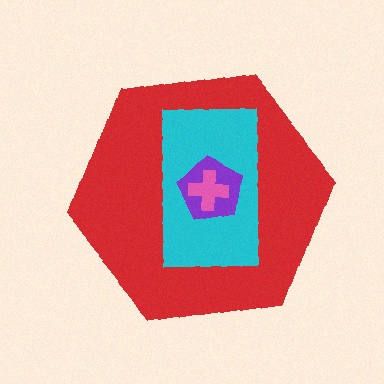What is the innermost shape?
The pink cross.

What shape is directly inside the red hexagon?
The cyan rectangle.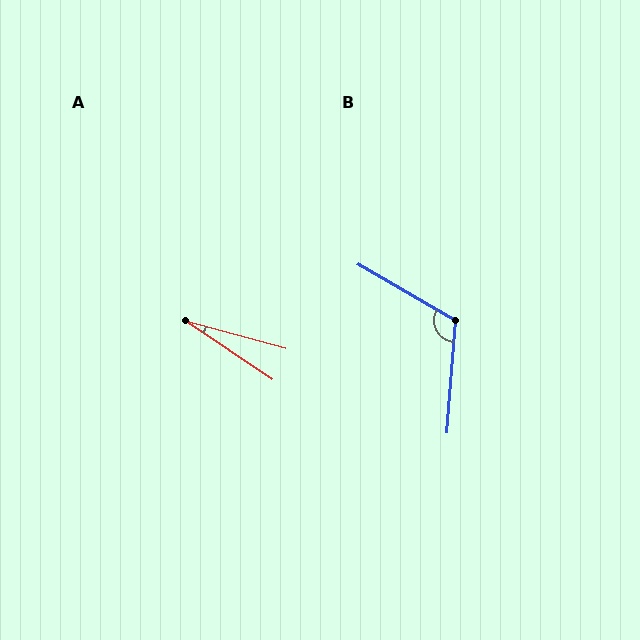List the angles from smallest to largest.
A (19°), B (116°).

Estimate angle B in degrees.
Approximately 116 degrees.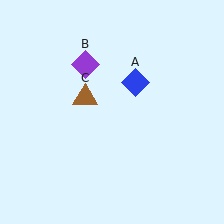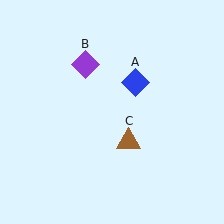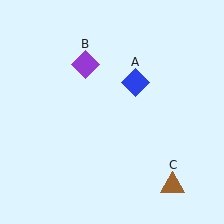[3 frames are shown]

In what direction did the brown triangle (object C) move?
The brown triangle (object C) moved down and to the right.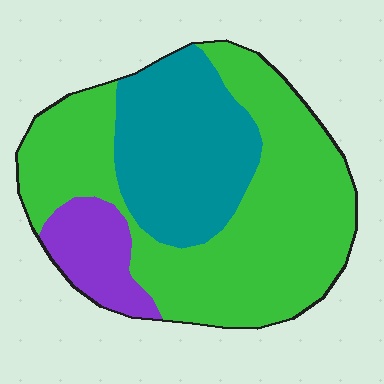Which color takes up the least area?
Purple, at roughly 10%.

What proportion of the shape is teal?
Teal takes up about one third (1/3) of the shape.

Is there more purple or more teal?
Teal.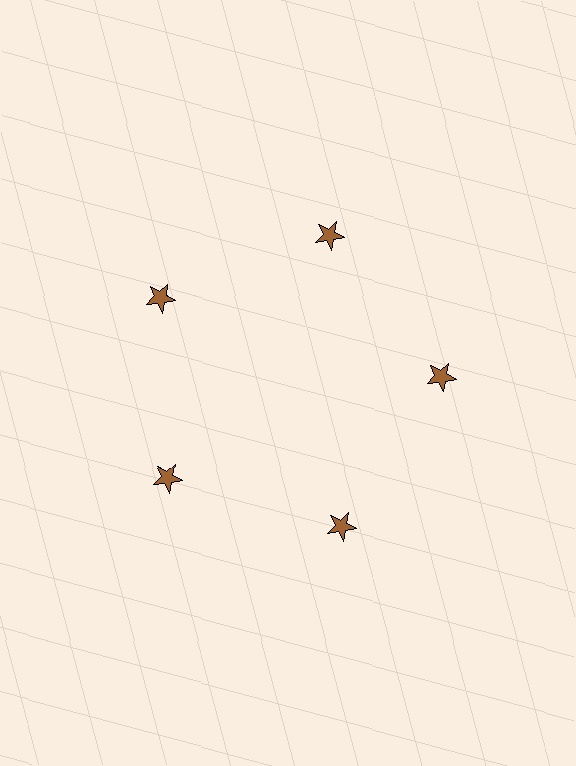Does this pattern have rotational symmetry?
Yes, this pattern has 5-fold rotational symmetry. It looks the same after rotating 72 degrees around the center.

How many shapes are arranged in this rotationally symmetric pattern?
There are 5 shapes, arranged in 5 groups of 1.